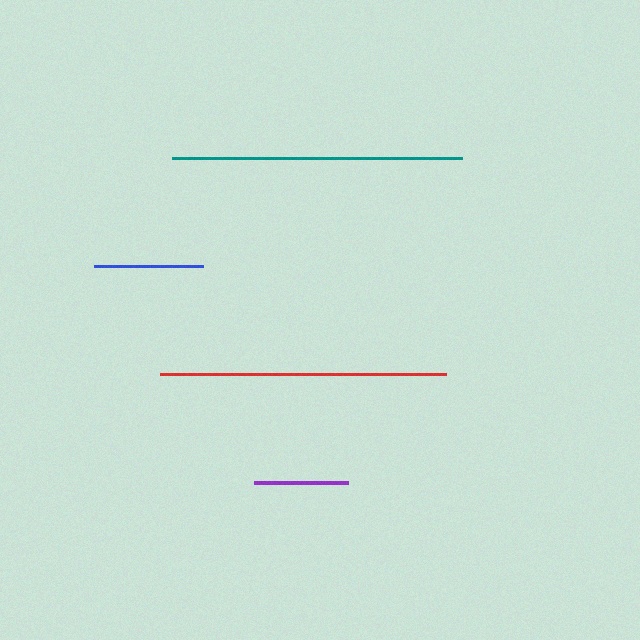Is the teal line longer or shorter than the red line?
The teal line is longer than the red line.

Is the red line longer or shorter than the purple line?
The red line is longer than the purple line.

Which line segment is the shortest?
The purple line is the shortest at approximately 93 pixels.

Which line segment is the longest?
The teal line is the longest at approximately 290 pixels.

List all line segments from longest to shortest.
From longest to shortest: teal, red, blue, purple.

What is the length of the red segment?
The red segment is approximately 286 pixels long.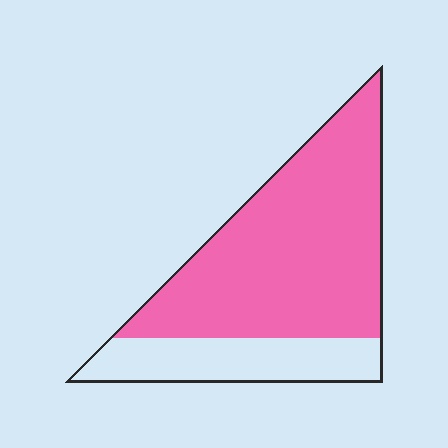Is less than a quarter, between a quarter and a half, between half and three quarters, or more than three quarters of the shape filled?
Between half and three quarters.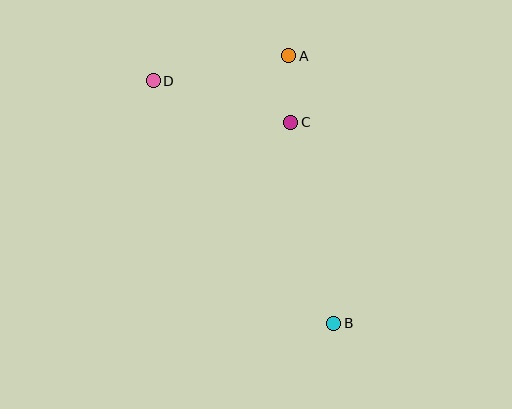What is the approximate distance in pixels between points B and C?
The distance between B and C is approximately 206 pixels.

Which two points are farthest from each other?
Points B and D are farthest from each other.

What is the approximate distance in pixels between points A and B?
The distance between A and B is approximately 271 pixels.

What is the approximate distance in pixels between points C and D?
The distance between C and D is approximately 144 pixels.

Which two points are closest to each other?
Points A and C are closest to each other.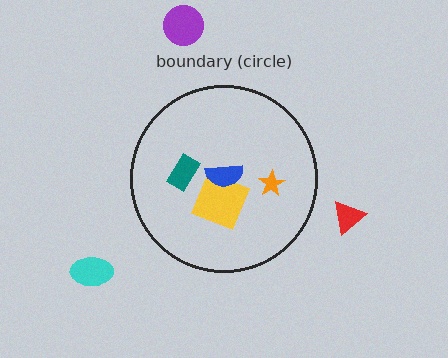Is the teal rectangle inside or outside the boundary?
Inside.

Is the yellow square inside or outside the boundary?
Inside.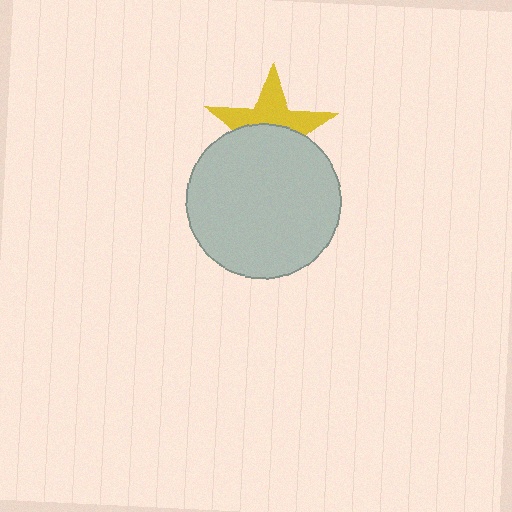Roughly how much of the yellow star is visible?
About half of it is visible (roughly 47%).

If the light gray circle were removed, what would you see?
You would see the complete yellow star.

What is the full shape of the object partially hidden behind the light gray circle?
The partially hidden object is a yellow star.